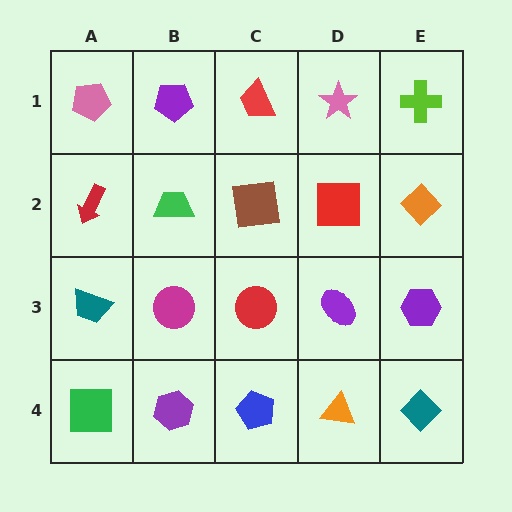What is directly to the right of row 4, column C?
An orange triangle.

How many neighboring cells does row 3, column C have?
4.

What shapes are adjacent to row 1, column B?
A green trapezoid (row 2, column B), a pink pentagon (row 1, column A), a red trapezoid (row 1, column C).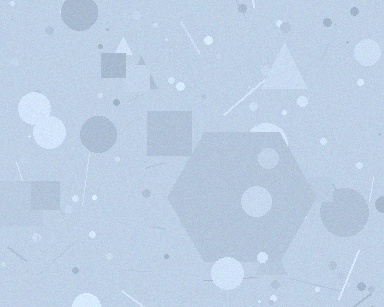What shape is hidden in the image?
A hexagon is hidden in the image.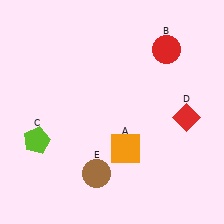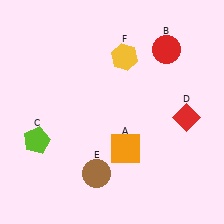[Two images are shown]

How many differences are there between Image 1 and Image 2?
There is 1 difference between the two images.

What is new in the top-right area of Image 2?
A yellow hexagon (F) was added in the top-right area of Image 2.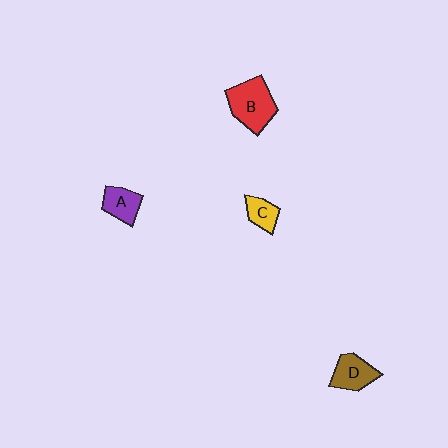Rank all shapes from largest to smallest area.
From largest to smallest: B (red), D (brown), A (purple), C (yellow).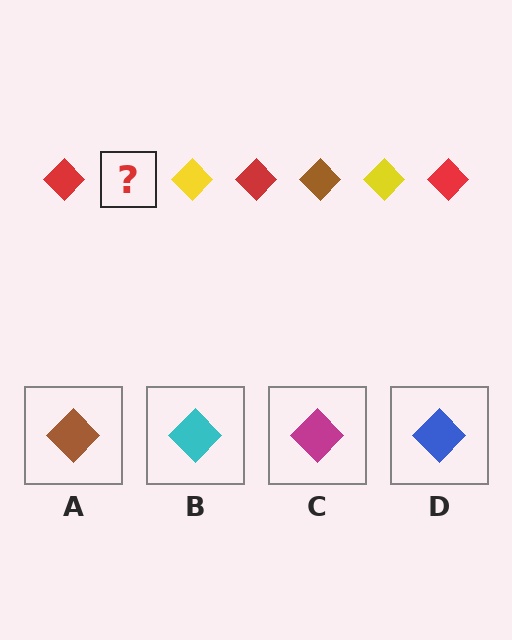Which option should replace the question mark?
Option A.